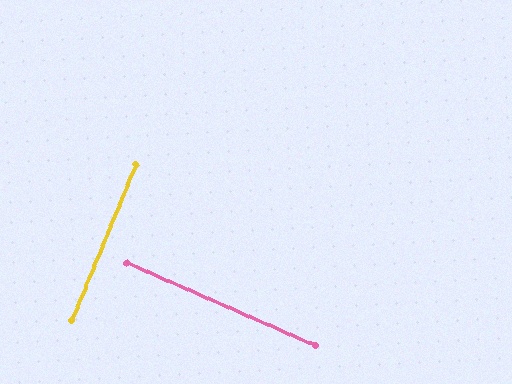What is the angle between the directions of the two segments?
Approximately 88 degrees.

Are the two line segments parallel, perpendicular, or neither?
Perpendicular — they meet at approximately 88°.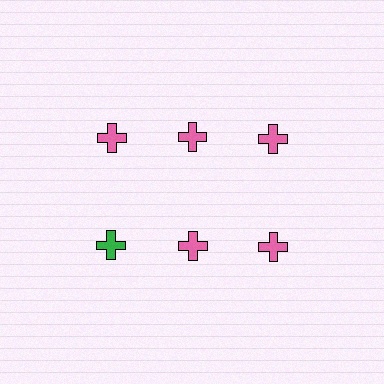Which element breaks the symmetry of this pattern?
The green cross in the second row, leftmost column breaks the symmetry. All other shapes are pink crosses.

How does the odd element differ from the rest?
It has a different color: green instead of pink.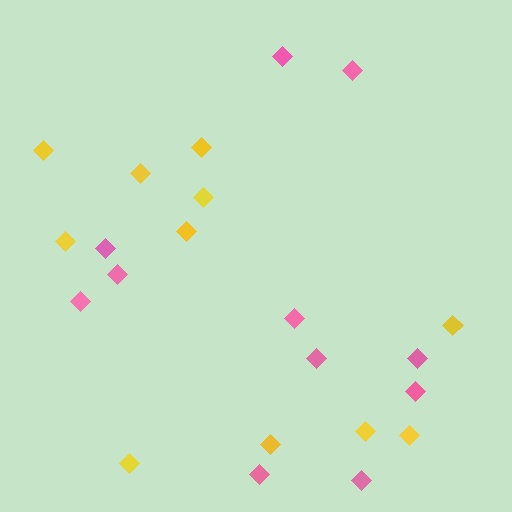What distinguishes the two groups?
There are 2 groups: one group of yellow diamonds (11) and one group of pink diamonds (11).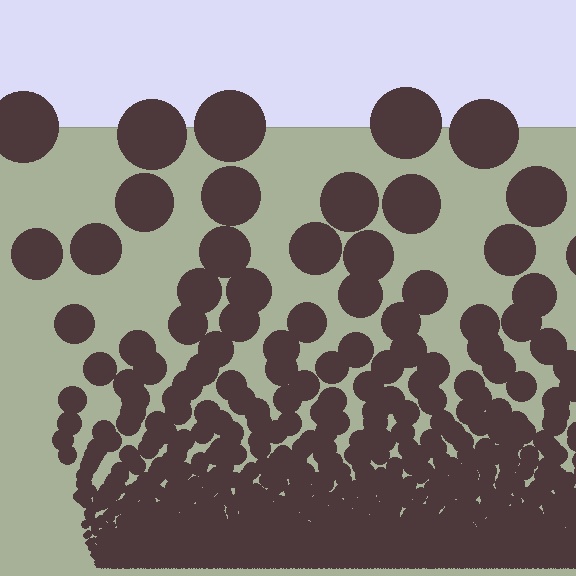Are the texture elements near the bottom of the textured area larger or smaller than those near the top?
Smaller. The gradient is inverted — elements near the bottom are smaller and denser.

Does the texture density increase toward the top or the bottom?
Density increases toward the bottom.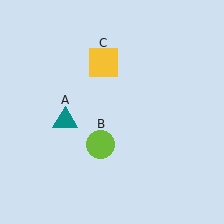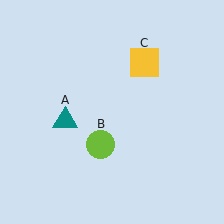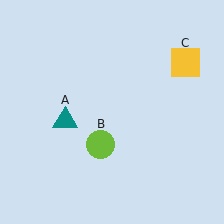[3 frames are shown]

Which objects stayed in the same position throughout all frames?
Teal triangle (object A) and lime circle (object B) remained stationary.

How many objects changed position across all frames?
1 object changed position: yellow square (object C).